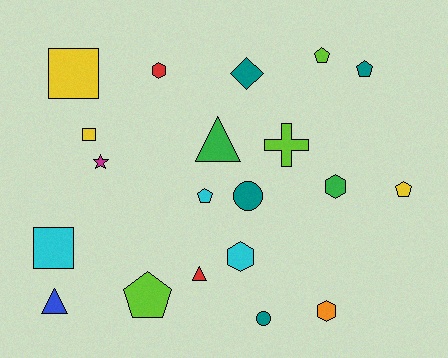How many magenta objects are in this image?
There is 1 magenta object.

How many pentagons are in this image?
There are 5 pentagons.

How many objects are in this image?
There are 20 objects.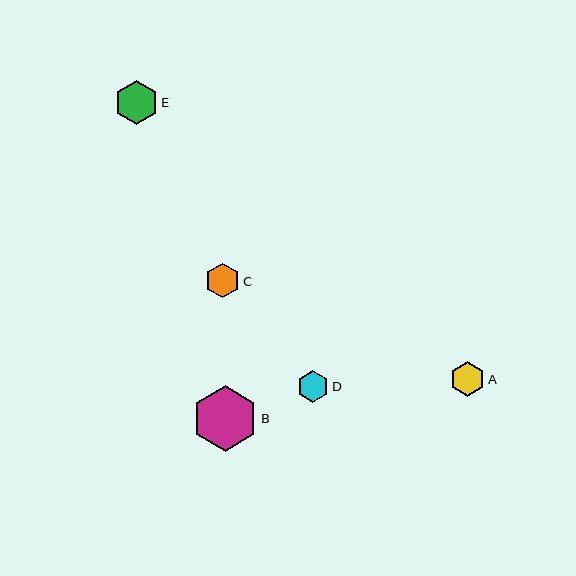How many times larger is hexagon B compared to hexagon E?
Hexagon B is approximately 1.5 times the size of hexagon E.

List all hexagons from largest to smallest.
From largest to smallest: B, E, C, A, D.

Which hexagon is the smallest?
Hexagon D is the smallest with a size of approximately 31 pixels.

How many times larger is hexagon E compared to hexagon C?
Hexagon E is approximately 1.3 times the size of hexagon C.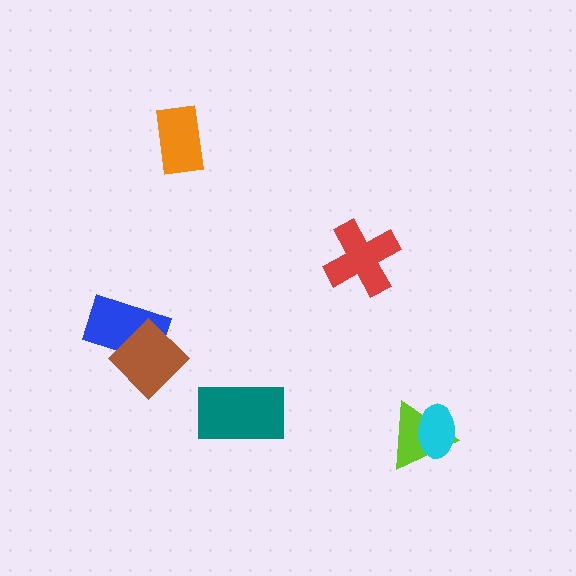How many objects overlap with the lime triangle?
1 object overlaps with the lime triangle.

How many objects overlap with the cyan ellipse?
1 object overlaps with the cyan ellipse.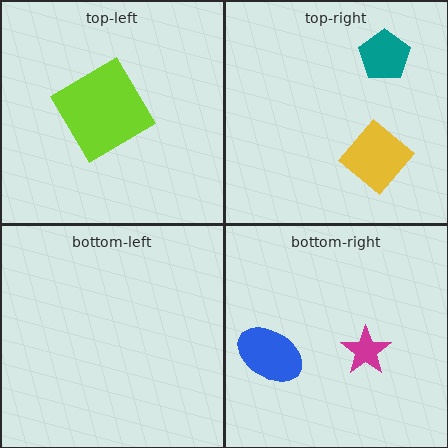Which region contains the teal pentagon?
The top-right region.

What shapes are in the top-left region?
The lime diamond.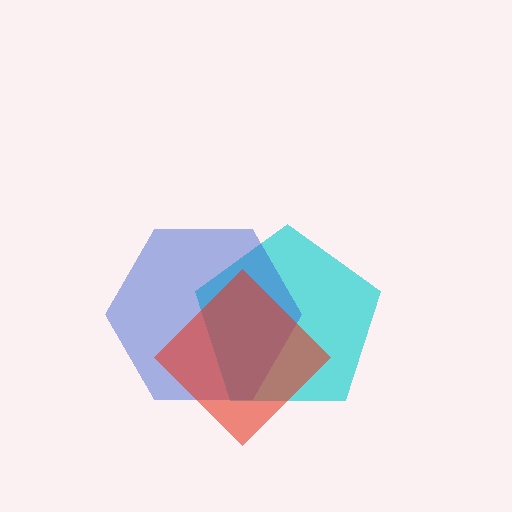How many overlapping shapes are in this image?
There are 3 overlapping shapes in the image.